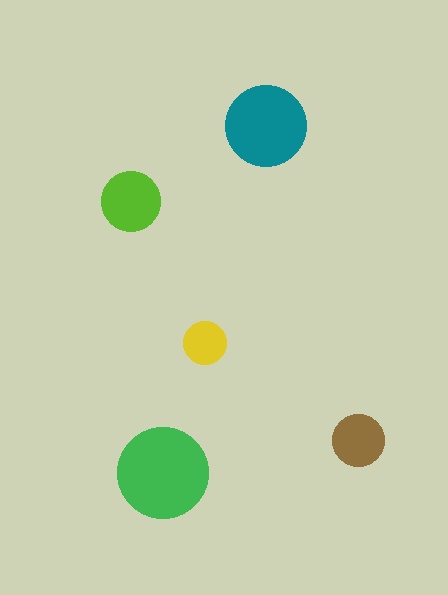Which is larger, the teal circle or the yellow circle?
The teal one.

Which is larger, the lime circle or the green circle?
The green one.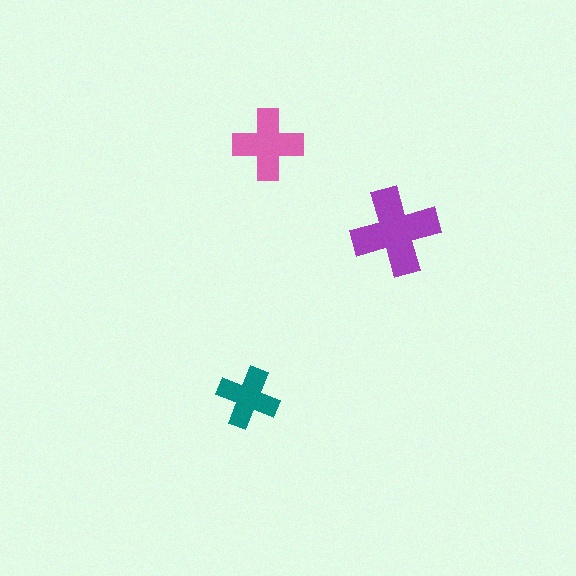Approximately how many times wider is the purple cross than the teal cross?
About 1.5 times wider.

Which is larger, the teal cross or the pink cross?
The pink one.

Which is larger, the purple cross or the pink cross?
The purple one.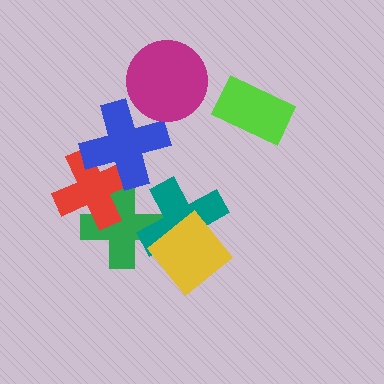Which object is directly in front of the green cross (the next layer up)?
The teal cross is directly in front of the green cross.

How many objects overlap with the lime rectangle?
0 objects overlap with the lime rectangle.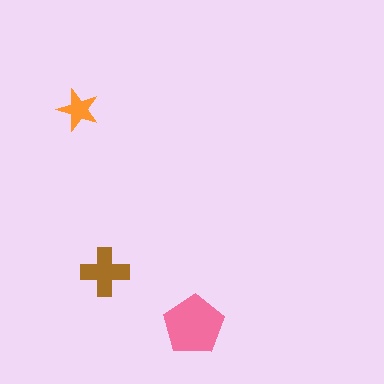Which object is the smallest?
The orange star.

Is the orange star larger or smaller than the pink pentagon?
Smaller.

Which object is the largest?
The pink pentagon.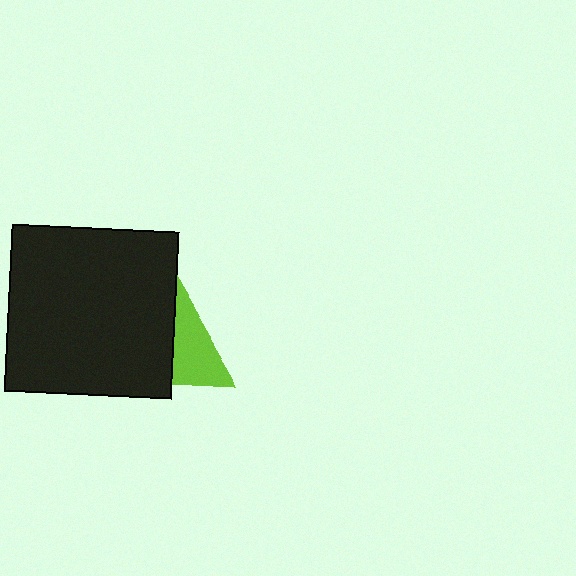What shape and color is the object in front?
The object in front is a black square.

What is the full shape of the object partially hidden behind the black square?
The partially hidden object is a lime triangle.